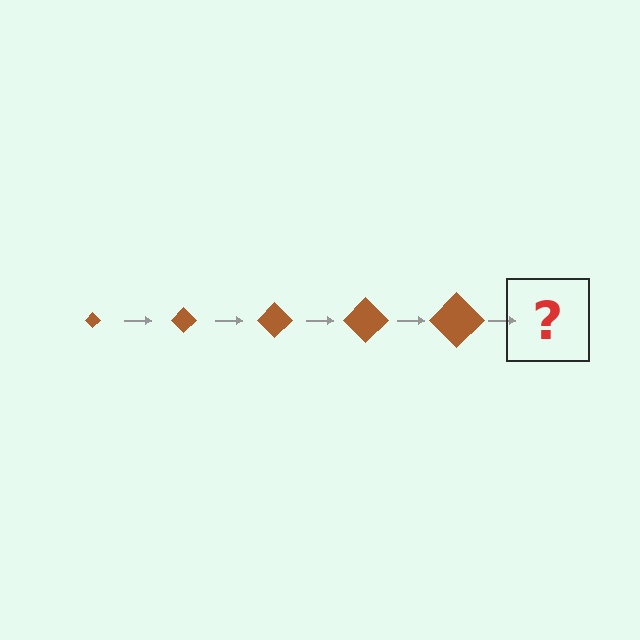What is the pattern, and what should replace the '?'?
The pattern is that the diamond gets progressively larger each step. The '?' should be a brown diamond, larger than the previous one.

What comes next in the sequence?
The next element should be a brown diamond, larger than the previous one.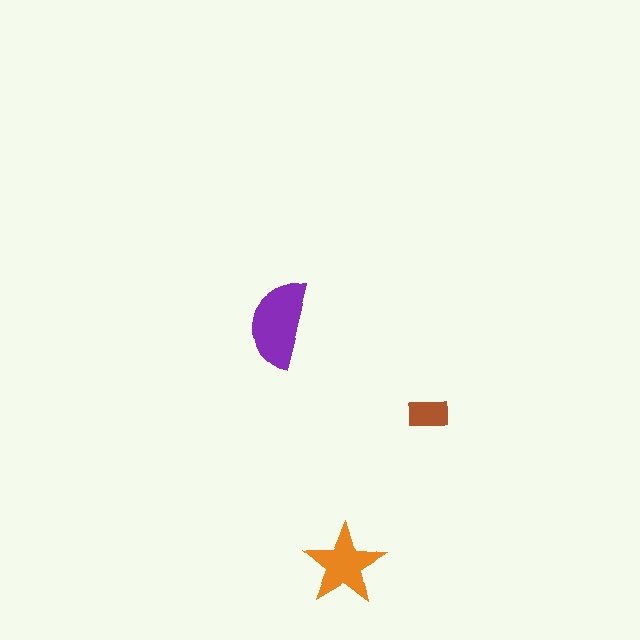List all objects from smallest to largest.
The brown rectangle, the orange star, the purple semicircle.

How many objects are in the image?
There are 3 objects in the image.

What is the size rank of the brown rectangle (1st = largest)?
3rd.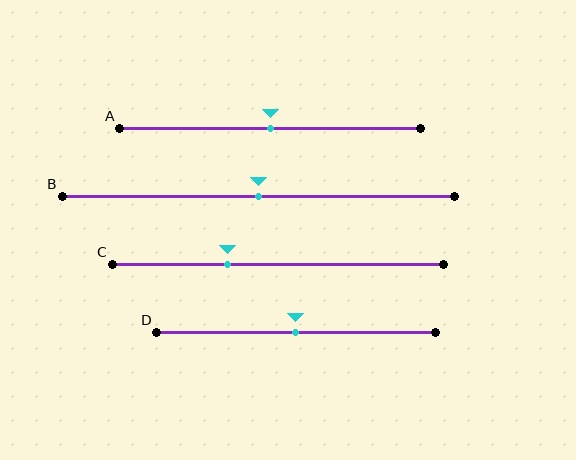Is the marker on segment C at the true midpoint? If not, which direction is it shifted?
No, the marker on segment C is shifted to the left by about 15% of the segment length.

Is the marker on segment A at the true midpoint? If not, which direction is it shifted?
Yes, the marker on segment A is at the true midpoint.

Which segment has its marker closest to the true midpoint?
Segment A has its marker closest to the true midpoint.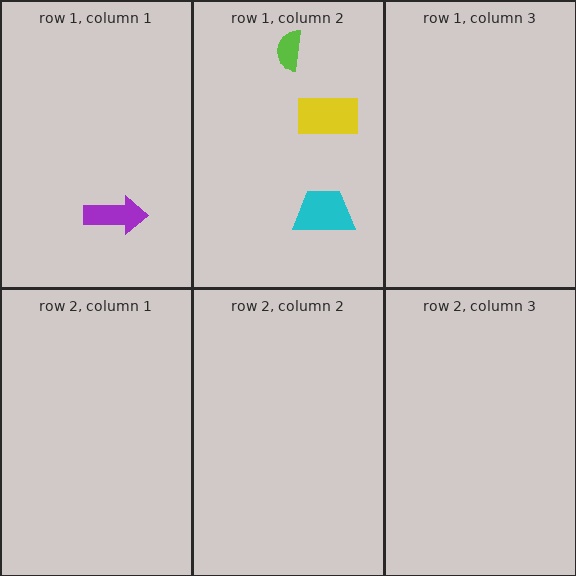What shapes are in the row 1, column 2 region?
The yellow rectangle, the cyan trapezoid, the lime semicircle.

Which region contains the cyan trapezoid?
The row 1, column 2 region.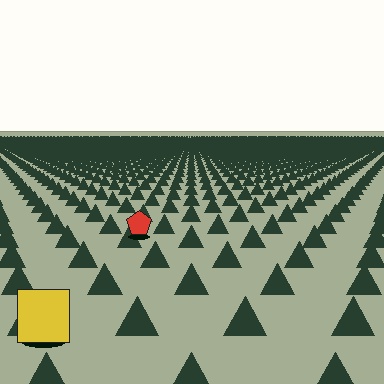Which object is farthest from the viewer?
The red pentagon is farthest from the viewer. It appears smaller and the ground texture around it is denser.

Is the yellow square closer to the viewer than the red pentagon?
Yes. The yellow square is closer — you can tell from the texture gradient: the ground texture is coarser near it.